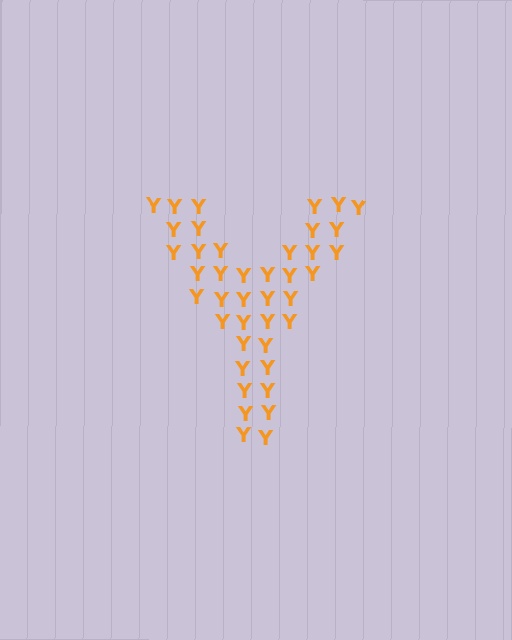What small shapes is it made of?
It is made of small letter Y's.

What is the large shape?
The large shape is the letter Y.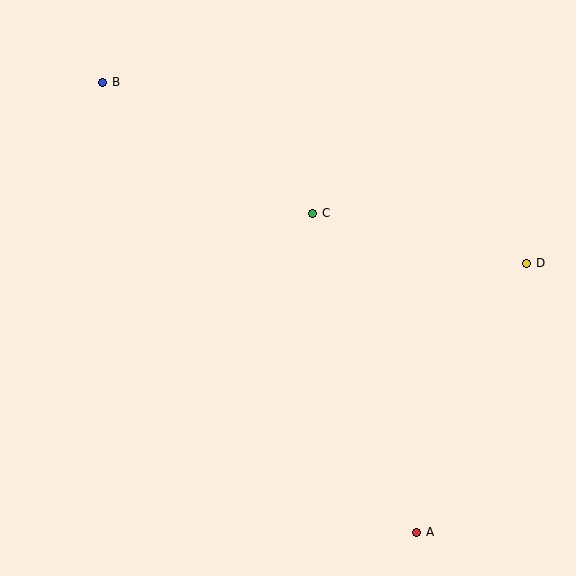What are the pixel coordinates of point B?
Point B is at (103, 82).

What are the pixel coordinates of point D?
Point D is at (527, 263).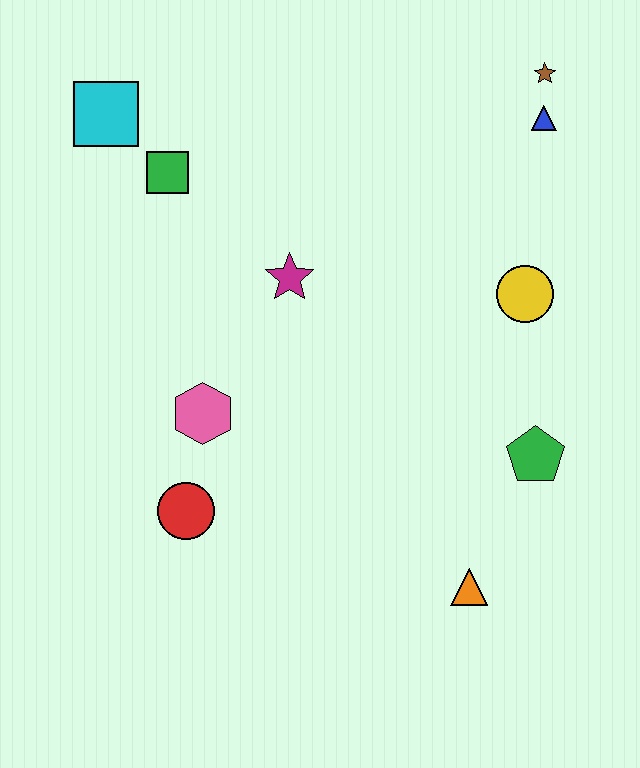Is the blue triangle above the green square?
Yes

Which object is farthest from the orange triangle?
The cyan square is farthest from the orange triangle.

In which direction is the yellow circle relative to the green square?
The yellow circle is to the right of the green square.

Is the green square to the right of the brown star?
No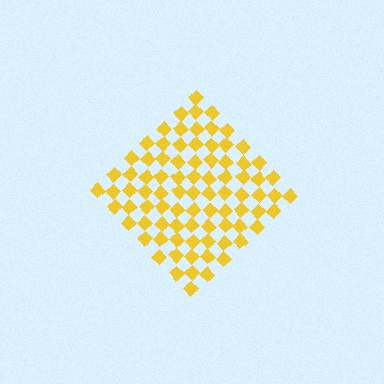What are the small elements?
The small elements are diamonds.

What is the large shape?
The large shape is a diamond.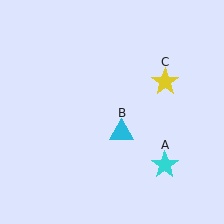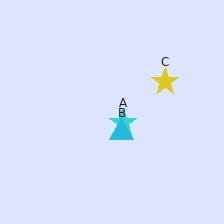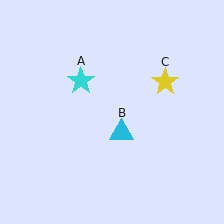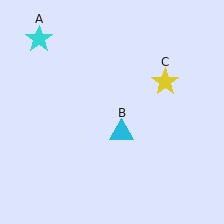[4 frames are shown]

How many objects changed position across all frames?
1 object changed position: cyan star (object A).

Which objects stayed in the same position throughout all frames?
Cyan triangle (object B) and yellow star (object C) remained stationary.